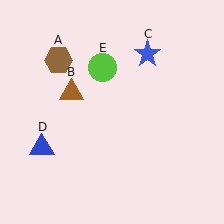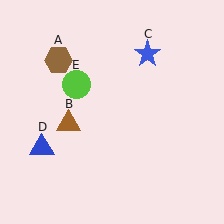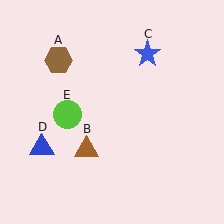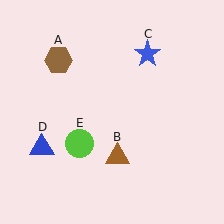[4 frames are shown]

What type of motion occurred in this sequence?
The brown triangle (object B), lime circle (object E) rotated counterclockwise around the center of the scene.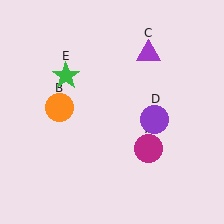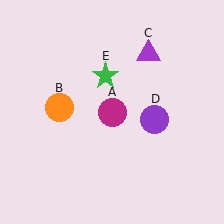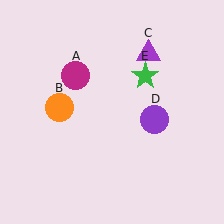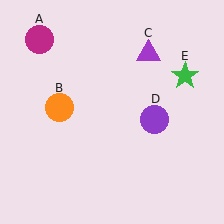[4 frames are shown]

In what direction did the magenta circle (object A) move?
The magenta circle (object A) moved up and to the left.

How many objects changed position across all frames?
2 objects changed position: magenta circle (object A), green star (object E).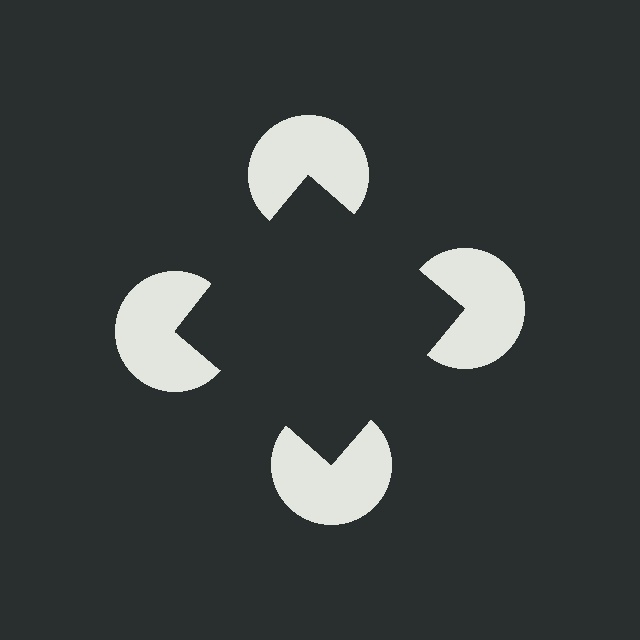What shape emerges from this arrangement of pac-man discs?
An illusory square — its edges are inferred from the aligned wedge cuts in the pac-man discs, not physically drawn.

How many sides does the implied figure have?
4 sides.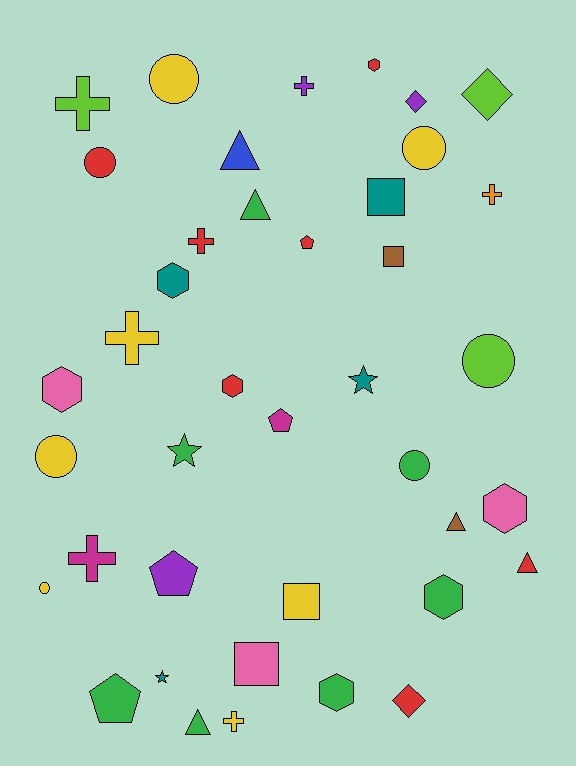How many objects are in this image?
There are 40 objects.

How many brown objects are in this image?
There are 2 brown objects.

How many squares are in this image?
There are 4 squares.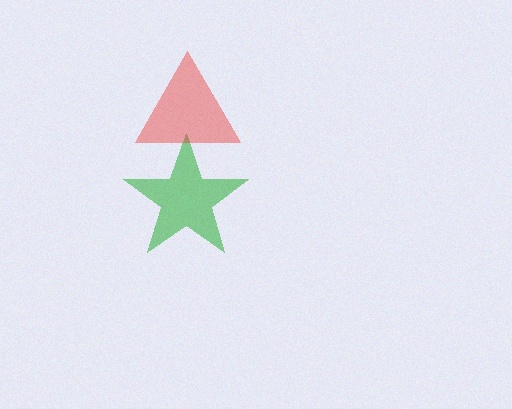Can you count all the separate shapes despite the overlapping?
Yes, there are 2 separate shapes.